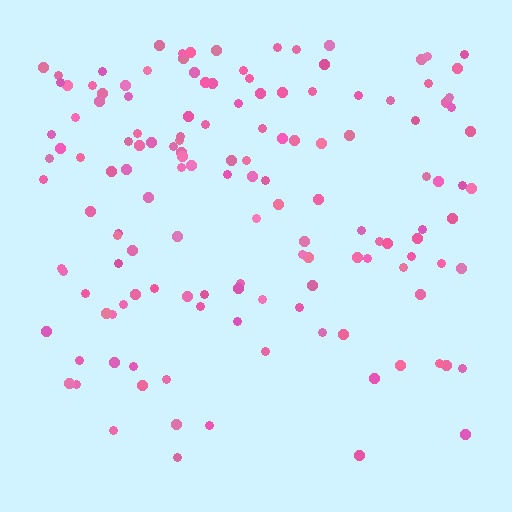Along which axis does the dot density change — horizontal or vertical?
Vertical.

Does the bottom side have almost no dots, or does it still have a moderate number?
Still a moderate number, just noticeably fewer than the top.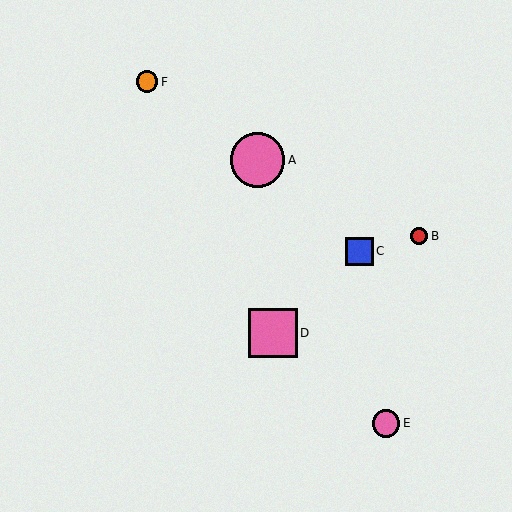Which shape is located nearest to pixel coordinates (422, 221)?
The red circle (labeled B) at (419, 236) is nearest to that location.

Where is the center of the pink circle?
The center of the pink circle is at (257, 160).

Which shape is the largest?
The pink circle (labeled A) is the largest.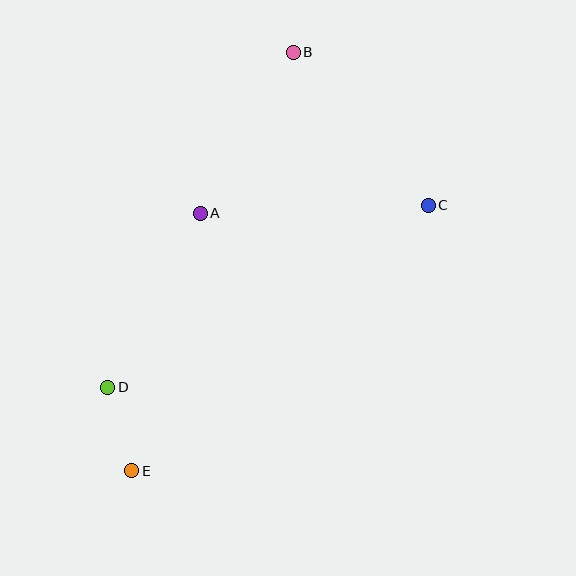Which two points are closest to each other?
Points D and E are closest to each other.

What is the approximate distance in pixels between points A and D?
The distance between A and D is approximately 197 pixels.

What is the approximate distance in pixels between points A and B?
The distance between A and B is approximately 186 pixels.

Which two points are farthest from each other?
Points B and E are farthest from each other.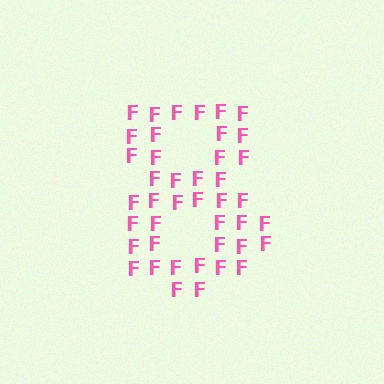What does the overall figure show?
The overall figure shows the digit 8.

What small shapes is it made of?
It is made of small letter F's.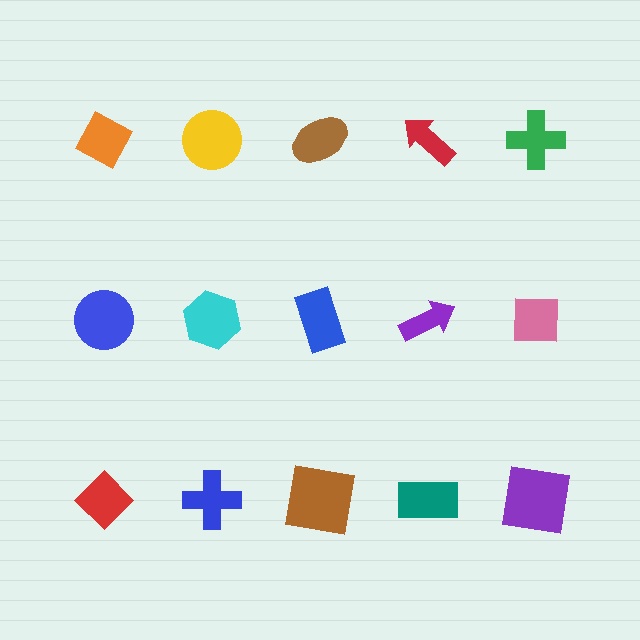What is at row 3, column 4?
A teal rectangle.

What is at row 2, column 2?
A cyan hexagon.